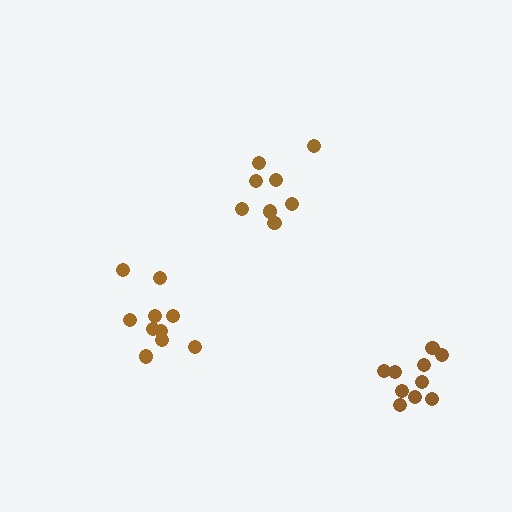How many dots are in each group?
Group 1: 9 dots, Group 2: 10 dots, Group 3: 10 dots (29 total).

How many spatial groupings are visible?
There are 3 spatial groupings.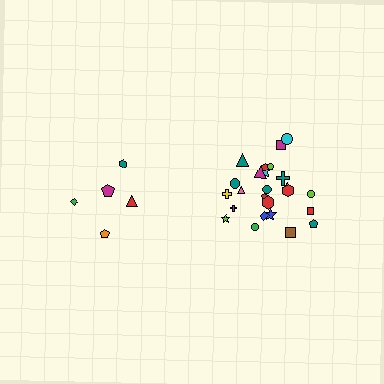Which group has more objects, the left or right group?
The right group.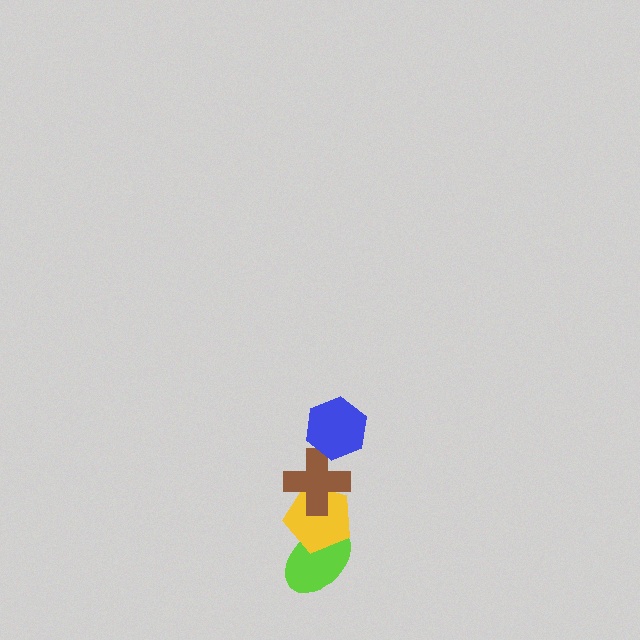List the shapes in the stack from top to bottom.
From top to bottom: the blue hexagon, the brown cross, the yellow pentagon, the lime ellipse.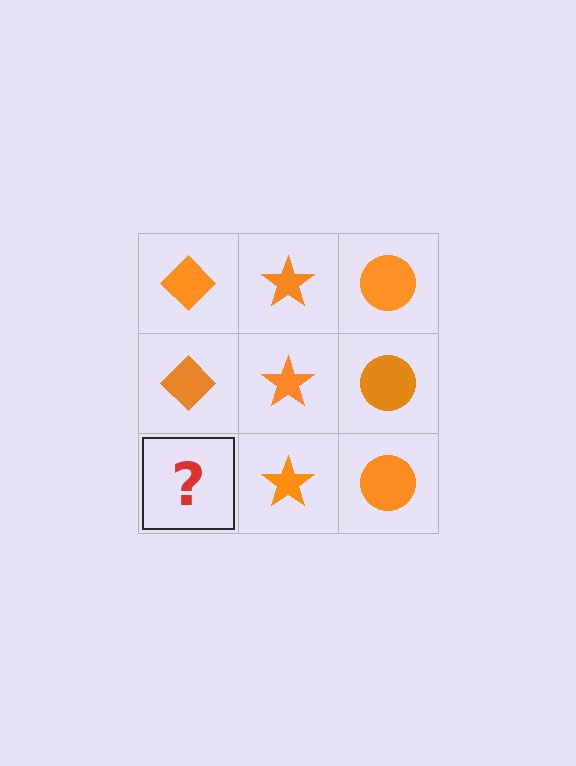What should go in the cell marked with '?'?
The missing cell should contain an orange diamond.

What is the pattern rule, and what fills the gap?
The rule is that each column has a consistent shape. The gap should be filled with an orange diamond.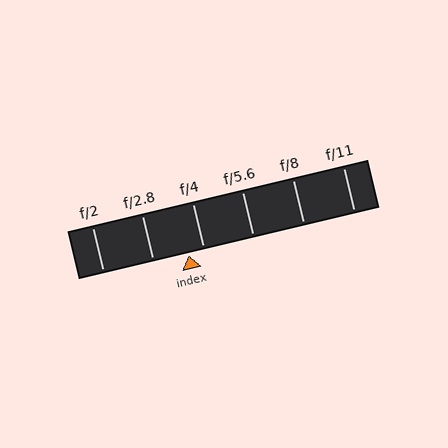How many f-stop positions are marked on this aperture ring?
There are 6 f-stop positions marked.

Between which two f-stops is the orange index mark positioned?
The index mark is between f/2.8 and f/4.